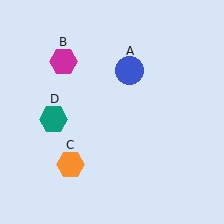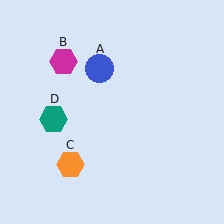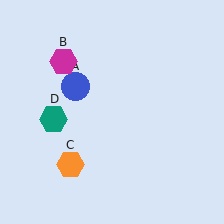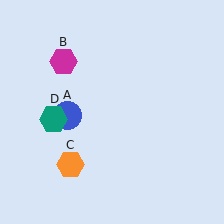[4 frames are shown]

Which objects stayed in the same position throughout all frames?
Magenta hexagon (object B) and orange hexagon (object C) and teal hexagon (object D) remained stationary.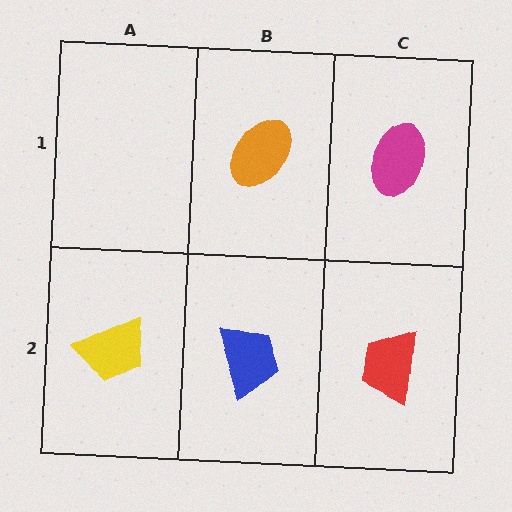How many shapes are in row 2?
3 shapes.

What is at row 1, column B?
An orange ellipse.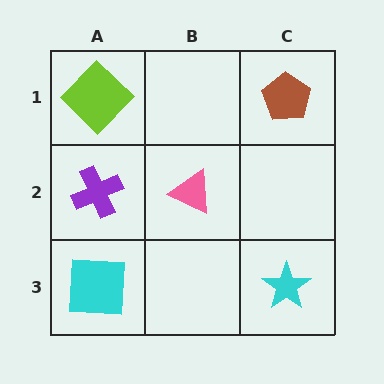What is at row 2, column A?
A purple cross.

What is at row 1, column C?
A brown pentagon.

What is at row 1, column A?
A lime diamond.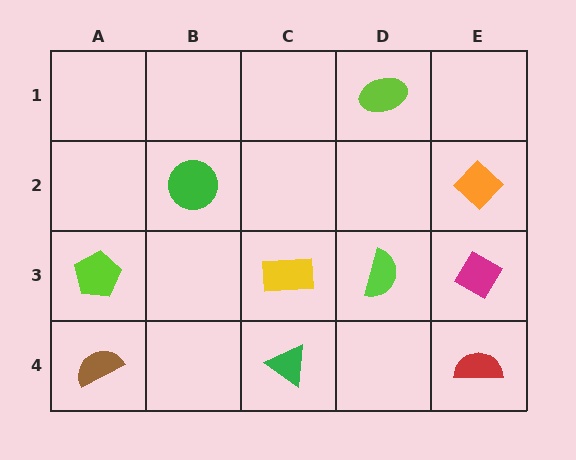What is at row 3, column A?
A lime pentagon.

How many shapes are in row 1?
1 shape.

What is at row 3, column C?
A yellow rectangle.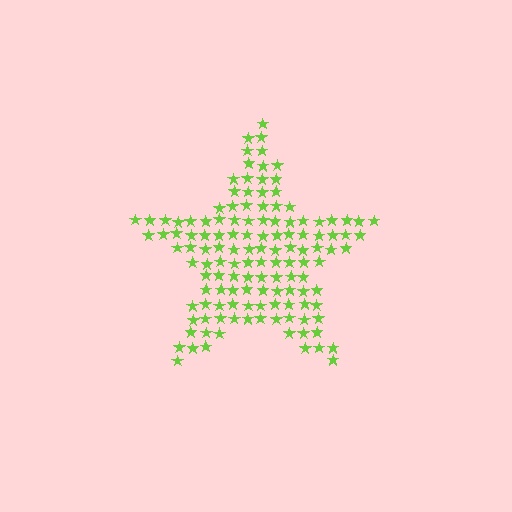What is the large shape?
The large shape is a star.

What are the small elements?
The small elements are stars.